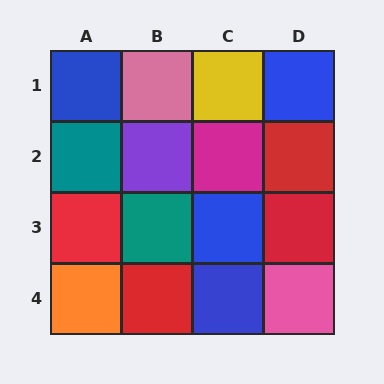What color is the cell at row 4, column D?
Pink.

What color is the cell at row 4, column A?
Orange.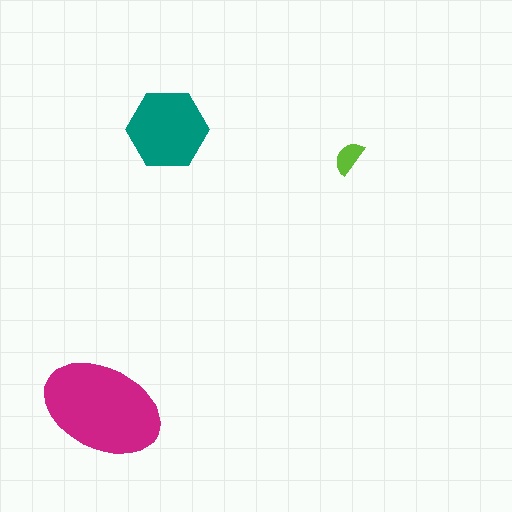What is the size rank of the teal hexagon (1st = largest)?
2nd.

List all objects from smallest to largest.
The lime semicircle, the teal hexagon, the magenta ellipse.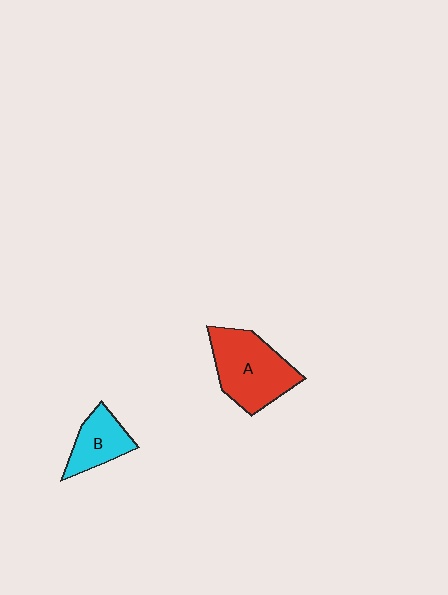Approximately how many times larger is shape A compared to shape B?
Approximately 1.8 times.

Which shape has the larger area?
Shape A (red).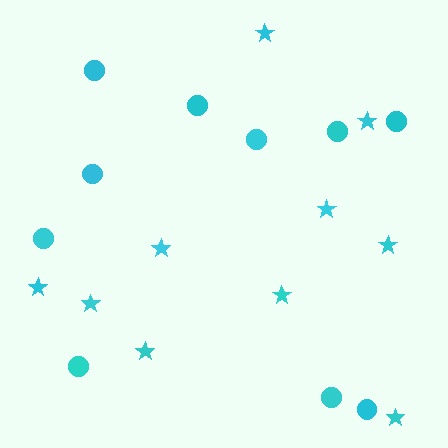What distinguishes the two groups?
There are 2 groups: one group of circles (10) and one group of stars (10).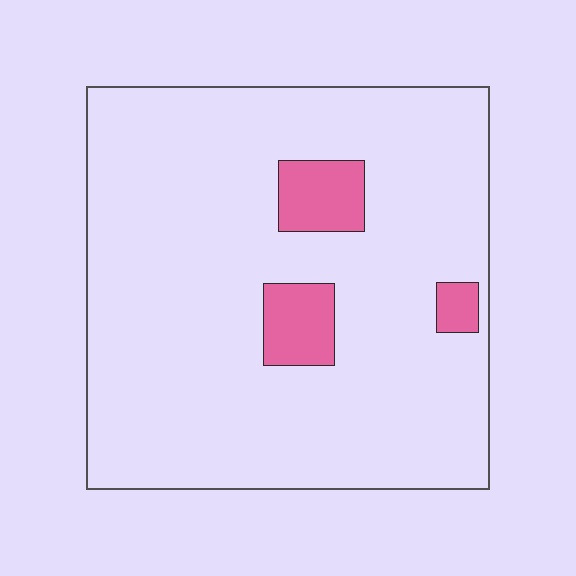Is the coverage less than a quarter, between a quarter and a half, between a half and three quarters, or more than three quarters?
Less than a quarter.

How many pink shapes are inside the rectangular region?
3.